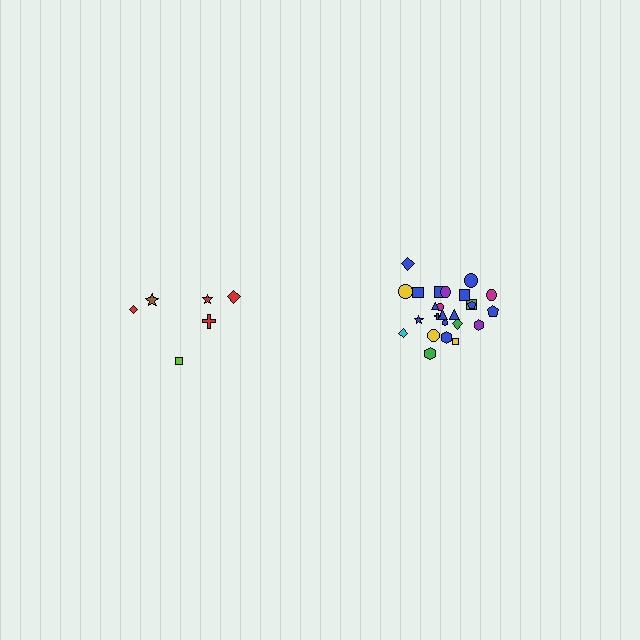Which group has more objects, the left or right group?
The right group.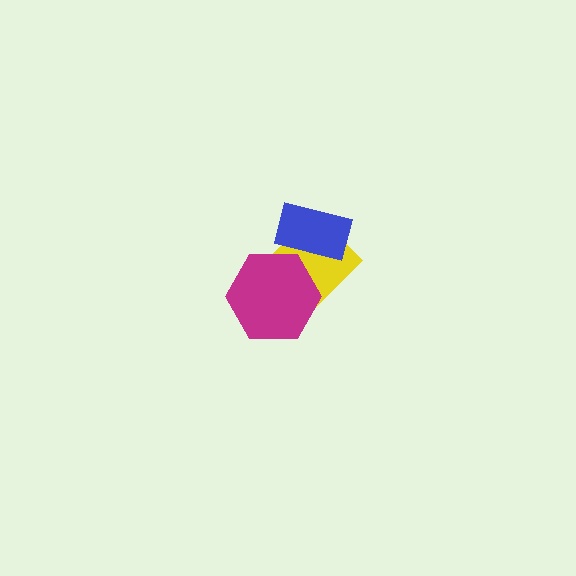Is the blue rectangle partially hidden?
No, no other shape covers it.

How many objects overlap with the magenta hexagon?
1 object overlaps with the magenta hexagon.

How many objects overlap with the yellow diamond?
2 objects overlap with the yellow diamond.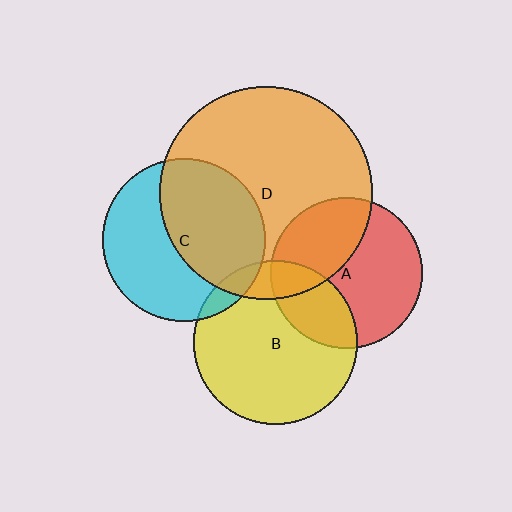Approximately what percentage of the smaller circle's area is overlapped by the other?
Approximately 5%.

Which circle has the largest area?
Circle D (orange).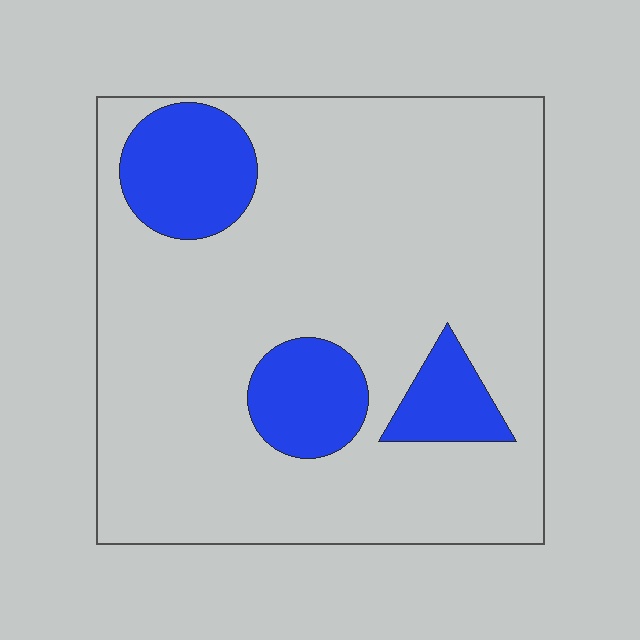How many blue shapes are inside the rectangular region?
3.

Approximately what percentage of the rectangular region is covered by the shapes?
Approximately 15%.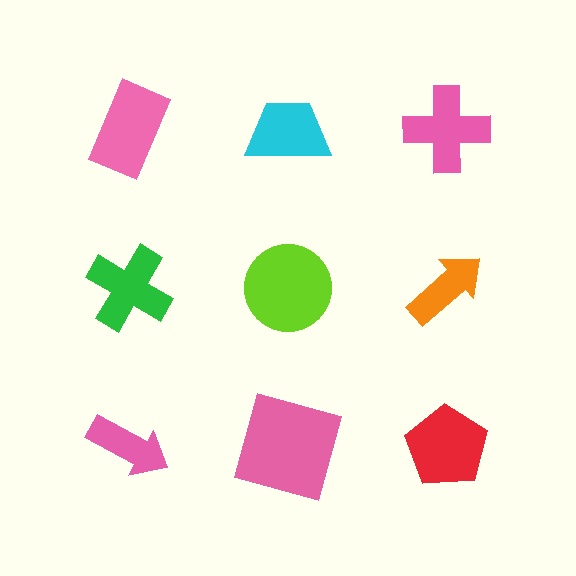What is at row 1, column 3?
A pink cross.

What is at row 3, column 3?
A red pentagon.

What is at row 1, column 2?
A cyan trapezoid.